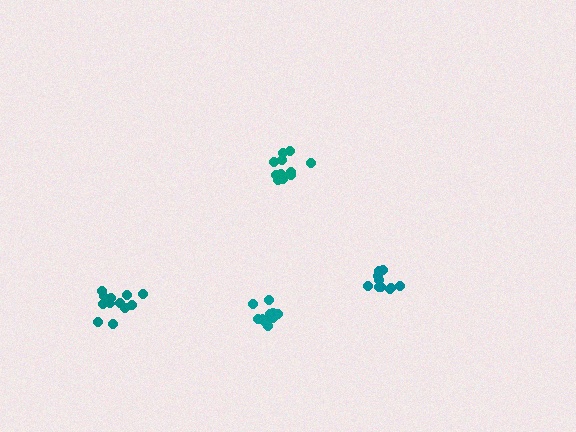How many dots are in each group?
Group 1: 11 dots, Group 2: 11 dots, Group 3: 11 dots, Group 4: 13 dots (46 total).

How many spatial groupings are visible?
There are 4 spatial groupings.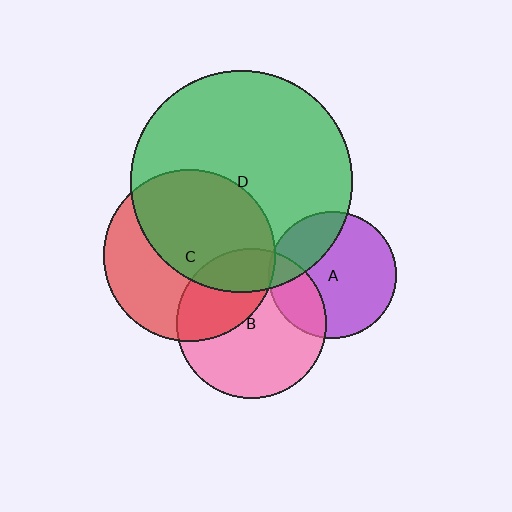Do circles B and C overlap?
Yes.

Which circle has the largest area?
Circle D (green).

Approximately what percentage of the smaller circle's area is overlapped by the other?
Approximately 35%.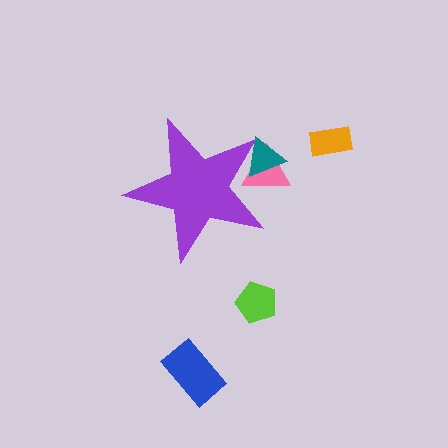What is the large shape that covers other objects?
A purple star.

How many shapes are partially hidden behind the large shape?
2 shapes are partially hidden.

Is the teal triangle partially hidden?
Yes, the teal triangle is partially hidden behind the purple star.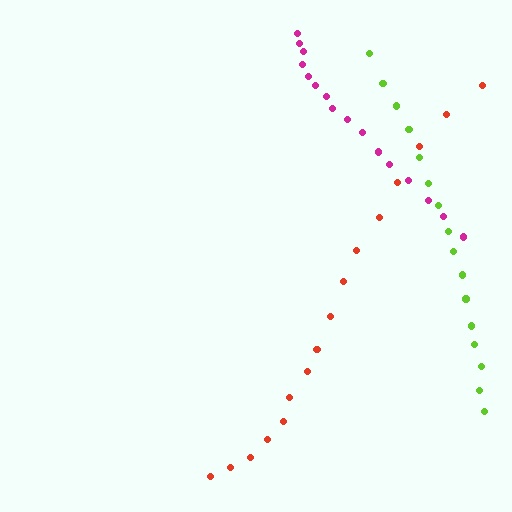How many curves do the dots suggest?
There are 3 distinct paths.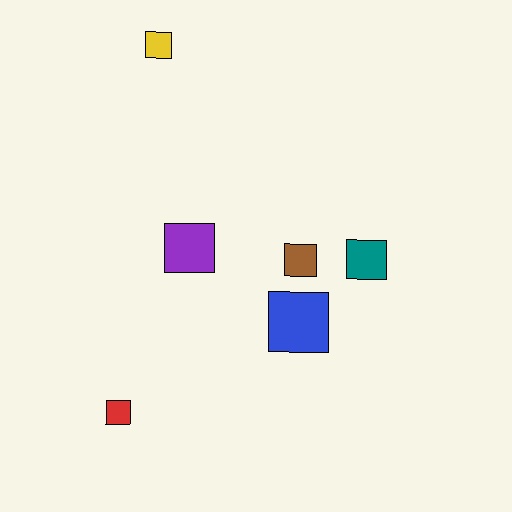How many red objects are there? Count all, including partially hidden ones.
There is 1 red object.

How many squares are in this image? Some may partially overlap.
There are 6 squares.